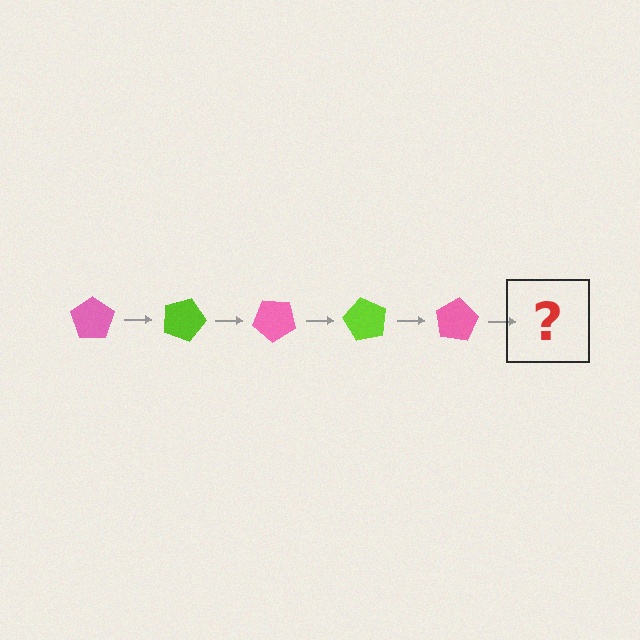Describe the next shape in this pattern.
It should be a lime pentagon, rotated 100 degrees from the start.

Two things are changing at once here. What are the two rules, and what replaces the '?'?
The two rules are that it rotates 20 degrees each step and the color cycles through pink and lime. The '?' should be a lime pentagon, rotated 100 degrees from the start.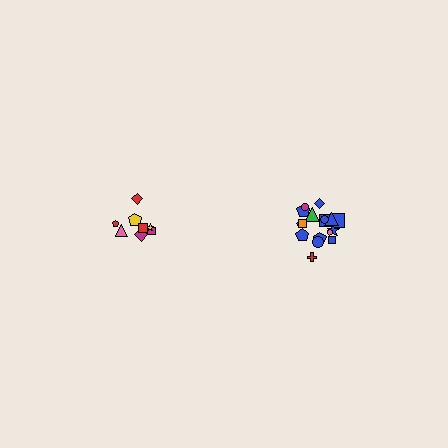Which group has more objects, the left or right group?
The right group.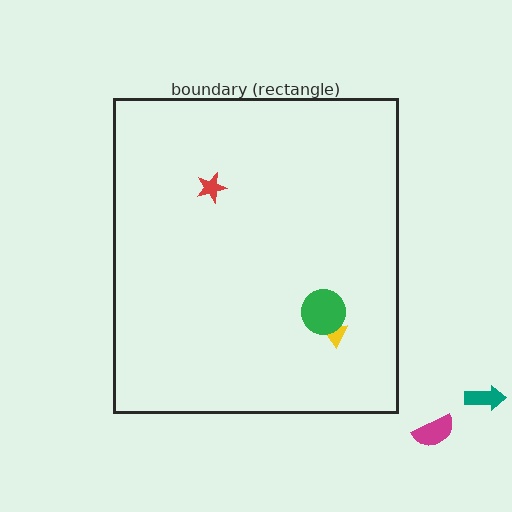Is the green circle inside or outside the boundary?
Inside.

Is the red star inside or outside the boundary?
Inside.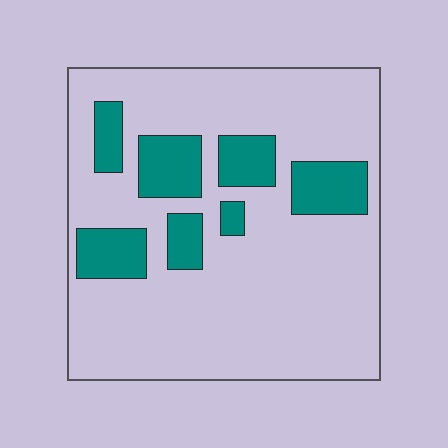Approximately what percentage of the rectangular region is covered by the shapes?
Approximately 20%.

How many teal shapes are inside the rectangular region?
7.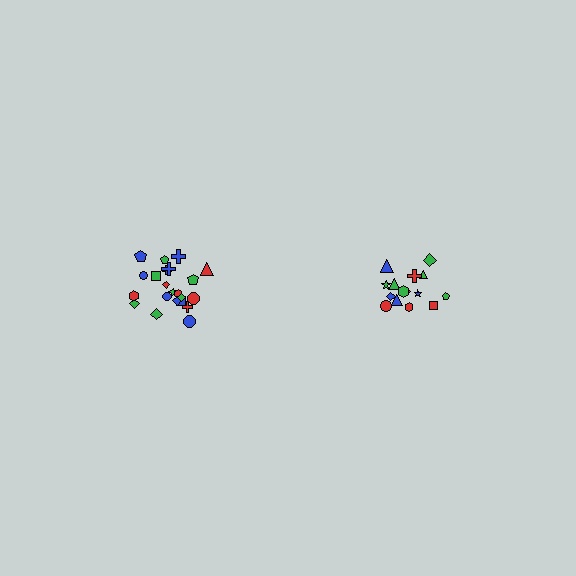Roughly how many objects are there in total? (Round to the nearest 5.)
Roughly 35 objects in total.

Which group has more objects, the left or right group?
The left group.